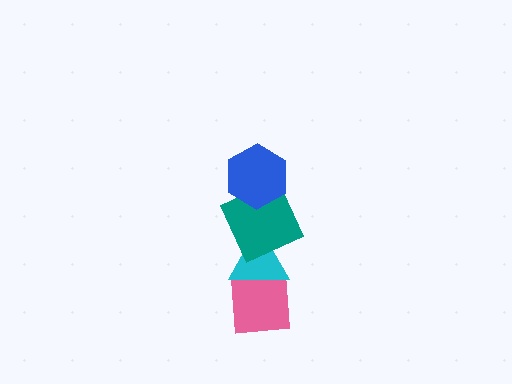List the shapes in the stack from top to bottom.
From top to bottom: the blue hexagon, the teal square, the cyan triangle, the pink square.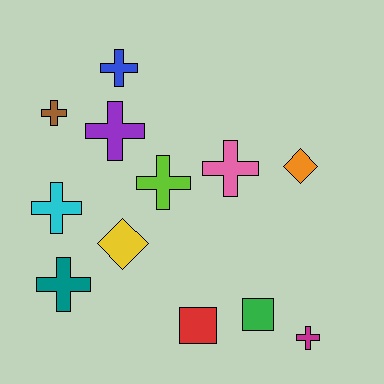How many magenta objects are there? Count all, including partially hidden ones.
There is 1 magenta object.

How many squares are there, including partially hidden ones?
There are 2 squares.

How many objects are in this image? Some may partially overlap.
There are 12 objects.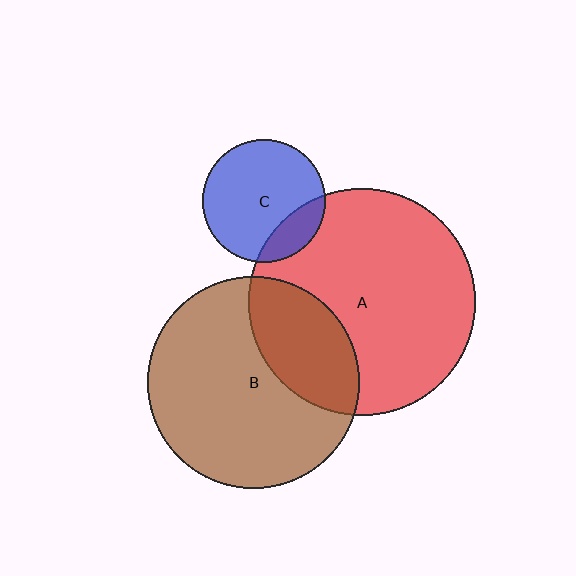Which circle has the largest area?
Circle A (red).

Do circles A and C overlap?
Yes.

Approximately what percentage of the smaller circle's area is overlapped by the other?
Approximately 20%.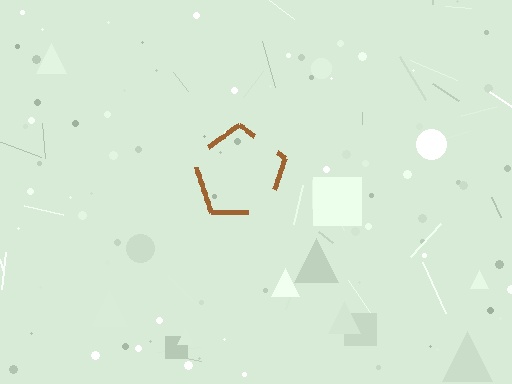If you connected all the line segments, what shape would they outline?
They would outline a pentagon.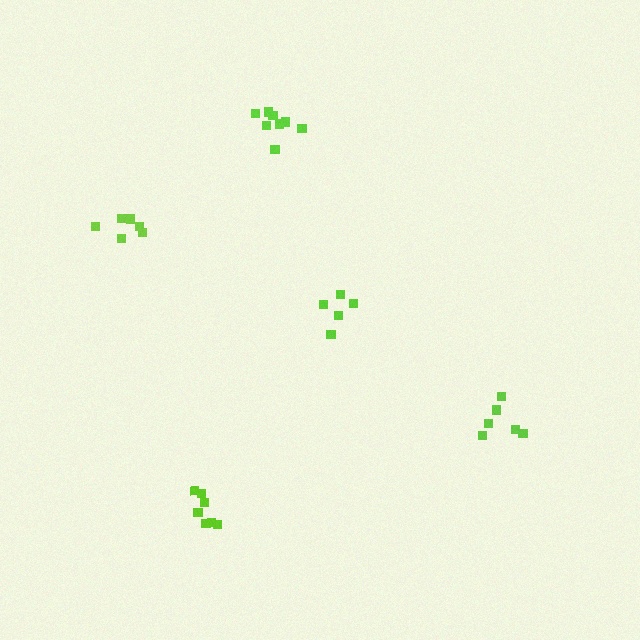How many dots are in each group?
Group 1: 6 dots, Group 2: 5 dots, Group 3: 6 dots, Group 4: 9 dots, Group 5: 7 dots (33 total).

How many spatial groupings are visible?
There are 5 spatial groupings.